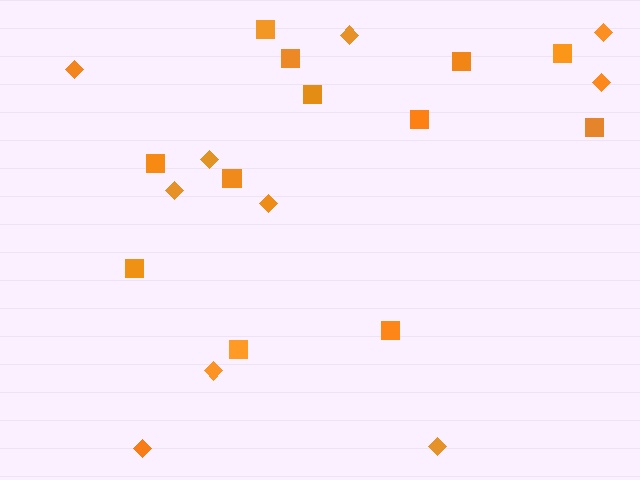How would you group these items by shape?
There are 2 groups: one group of squares (12) and one group of diamonds (10).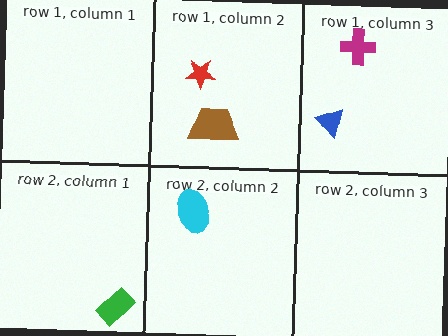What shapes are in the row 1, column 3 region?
The magenta cross, the blue triangle.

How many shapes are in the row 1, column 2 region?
2.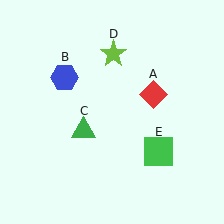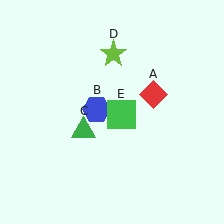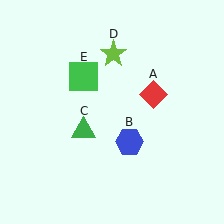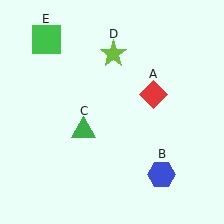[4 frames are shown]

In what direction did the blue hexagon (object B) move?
The blue hexagon (object B) moved down and to the right.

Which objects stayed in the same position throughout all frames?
Red diamond (object A) and green triangle (object C) and lime star (object D) remained stationary.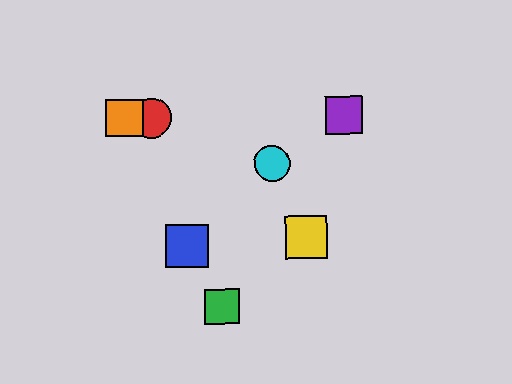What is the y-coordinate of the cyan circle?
The cyan circle is at y≈164.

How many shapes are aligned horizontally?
3 shapes (the red circle, the purple square, the orange square) are aligned horizontally.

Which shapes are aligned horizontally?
The red circle, the purple square, the orange square are aligned horizontally.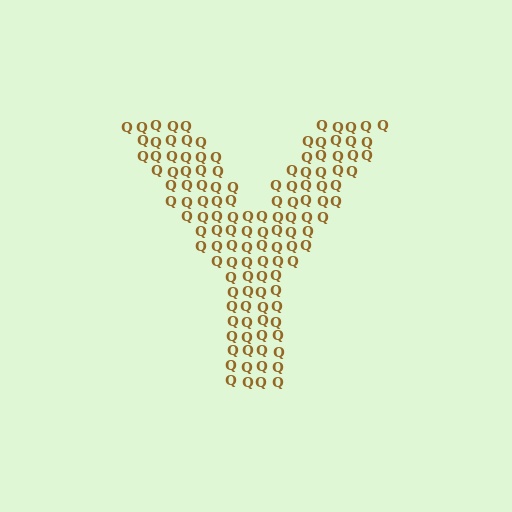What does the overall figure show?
The overall figure shows the letter Y.